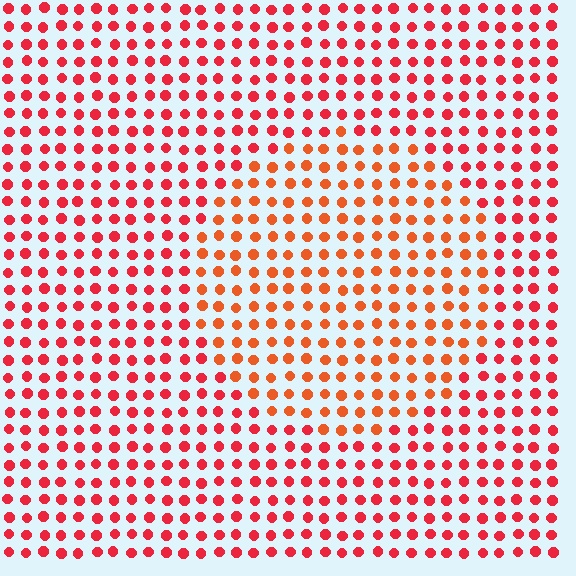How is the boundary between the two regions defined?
The boundary is defined purely by a slight shift in hue (about 24 degrees). Spacing, size, and orientation are identical on both sides.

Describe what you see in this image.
The image is filled with small red elements in a uniform arrangement. A circle-shaped region is visible where the elements are tinted to a slightly different hue, forming a subtle color boundary.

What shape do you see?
I see a circle.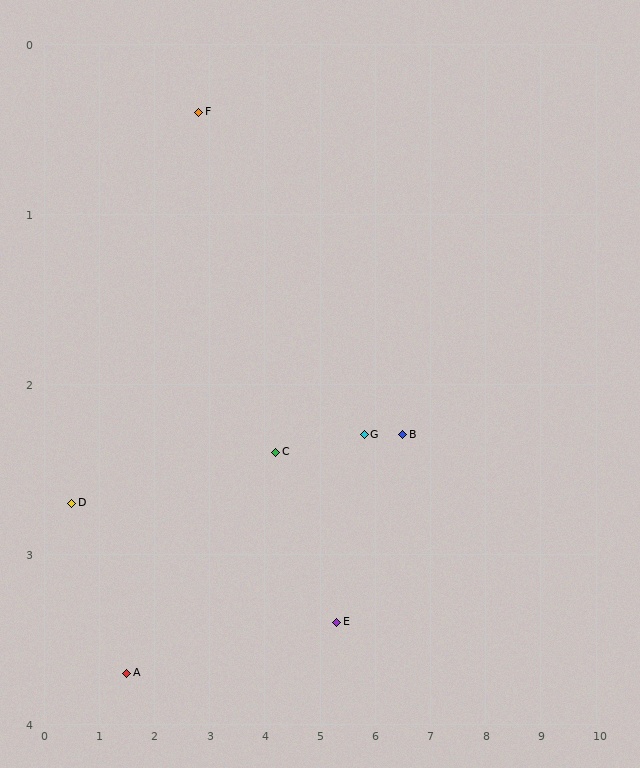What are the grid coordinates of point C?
Point C is at approximately (4.2, 2.4).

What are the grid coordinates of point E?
Point E is at approximately (5.3, 3.4).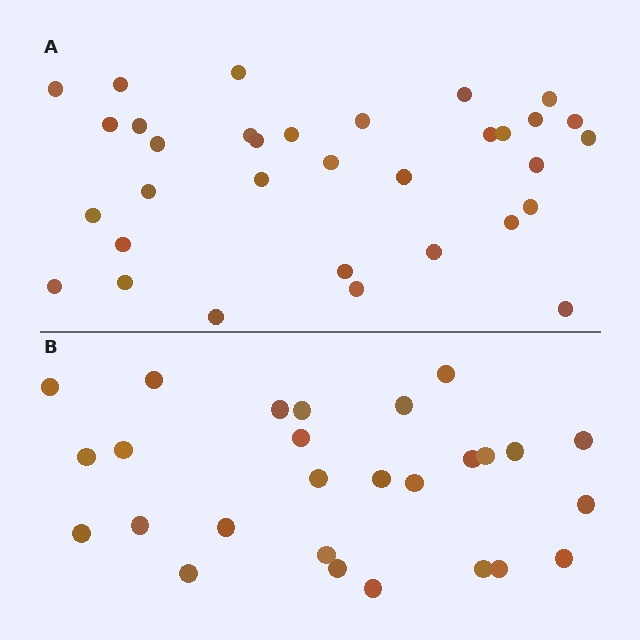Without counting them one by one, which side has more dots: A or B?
Region A (the top region) has more dots.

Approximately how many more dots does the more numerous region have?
Region A has about 6 more dots than region B.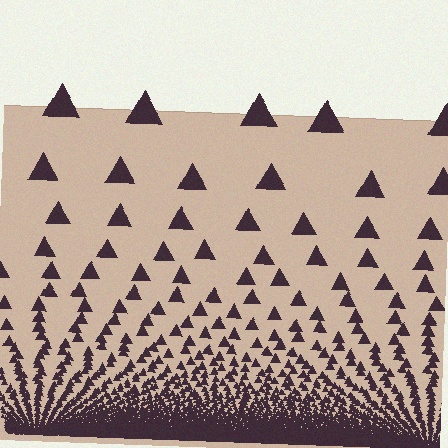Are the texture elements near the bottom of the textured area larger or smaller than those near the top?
Smaller. The gradient is inverted — elements near the bottom are smaller and denser.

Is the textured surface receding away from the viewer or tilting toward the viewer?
The surface appears to tilt toward the viewer. Texture elements get larger and sparser toward the top.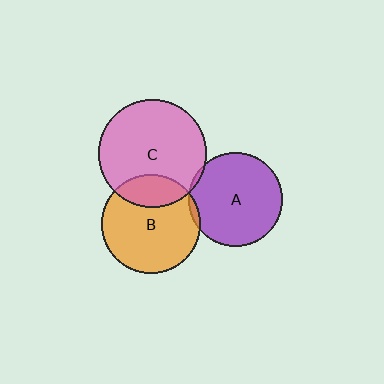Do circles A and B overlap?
Yes.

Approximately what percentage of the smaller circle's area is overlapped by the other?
Approximately 5%.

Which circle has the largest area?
Circle C (pink).